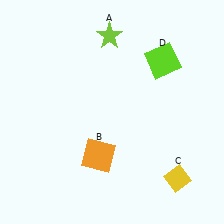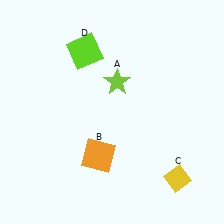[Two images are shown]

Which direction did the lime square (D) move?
The lime square (D) moved left.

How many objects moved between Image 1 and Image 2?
2 objects moved between the two images.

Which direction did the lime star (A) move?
The lime star (A) moved down.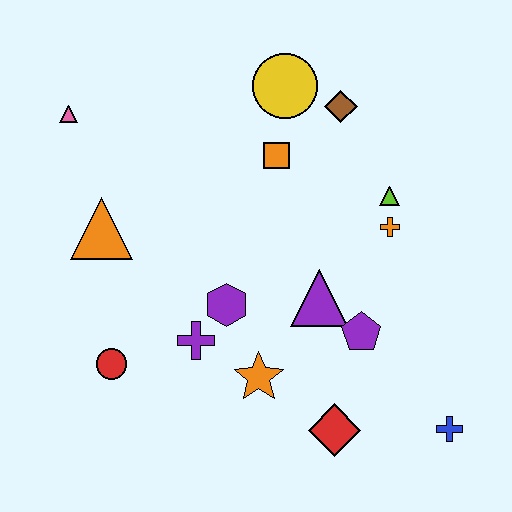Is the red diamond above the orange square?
No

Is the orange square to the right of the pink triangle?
Yes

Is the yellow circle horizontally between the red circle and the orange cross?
Yes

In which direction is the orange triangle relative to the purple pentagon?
The orange triangle is to the left of the purple pentagon.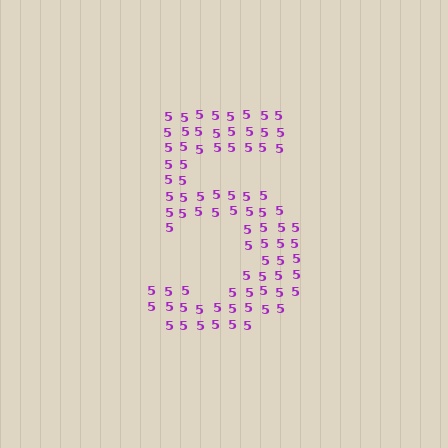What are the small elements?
The small elements are digit 5's.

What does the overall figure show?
The overall figure shows the digit 5.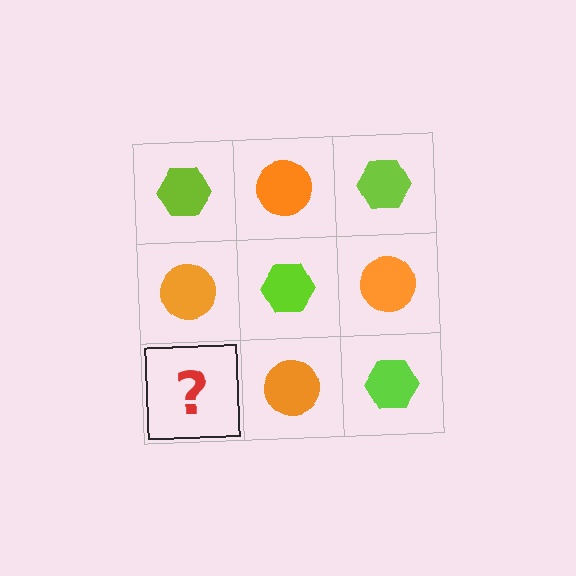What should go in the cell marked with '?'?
The missing cell should contain a lime hexagon.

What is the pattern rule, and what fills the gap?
The rule is that it alternates lime hexagon and orange circle in a checkerboard pattern. The gap should be filled with a lime hexagon.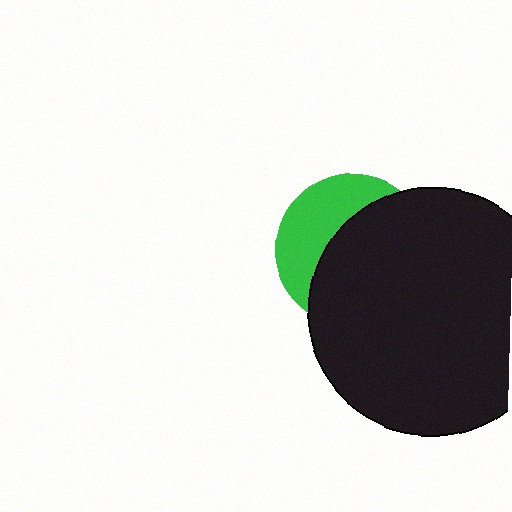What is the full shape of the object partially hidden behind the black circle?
The partially hidden object is a green circle.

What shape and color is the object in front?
The object in front is a black circle.